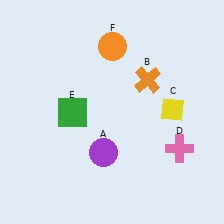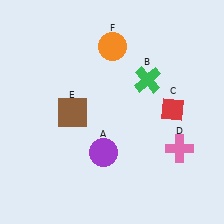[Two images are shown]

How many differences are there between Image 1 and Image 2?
There are 3 differences between the two images.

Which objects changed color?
B changed from orange to green. C changed from yellow to red. E changed from green to brown.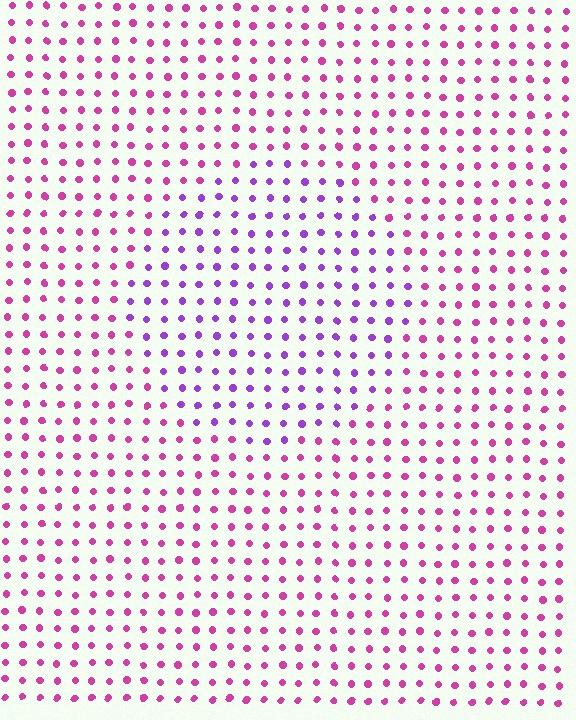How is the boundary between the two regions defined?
The boundary is defined purely by a slight shift in hue (about 41 degrees). Spacing, size, and orientation are identical on both sides.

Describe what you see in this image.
The image is filled with small magenta elements in a uniform arrangement. A circle-shaped region is visible where the elements are tinted to a slightly different hue, forming a subtle color boundary.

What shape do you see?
I see a circle.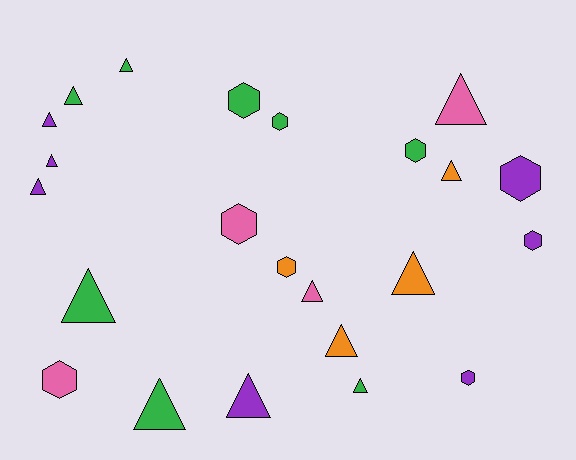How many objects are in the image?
There are 23 objects.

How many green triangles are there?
There are 5 green triangles.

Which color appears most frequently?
Green, with 8 objects.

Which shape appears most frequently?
Triangle, with 14 objects.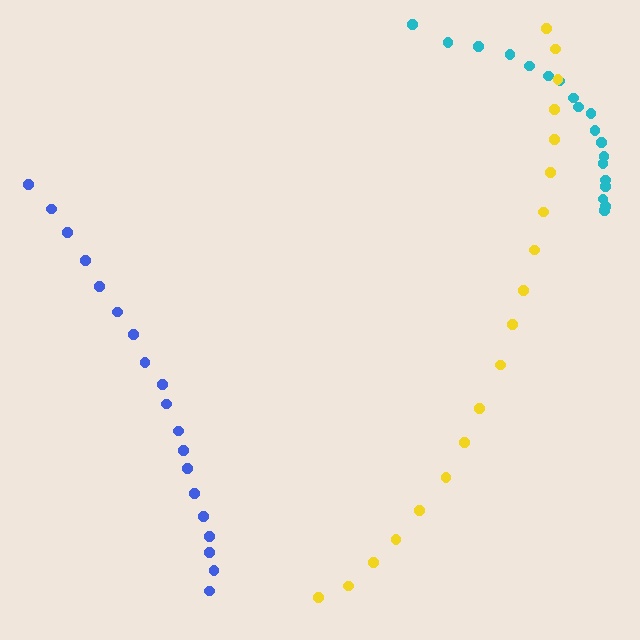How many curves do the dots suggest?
There are 3 distinct paths.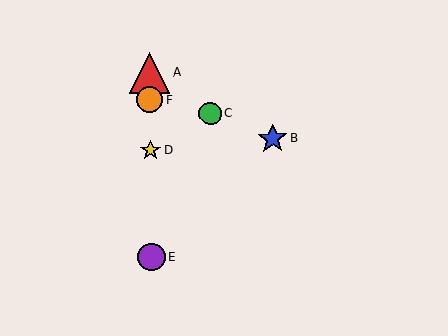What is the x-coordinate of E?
Object E is at x≈151.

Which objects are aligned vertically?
Objects A, D, E, F are aligned vertically.